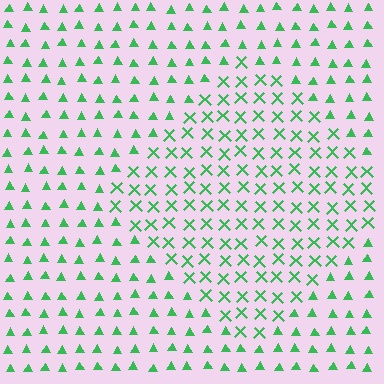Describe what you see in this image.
The image is filled with small green elements arranged in a uniform grid. A diamond-shaped region contains X marks, while the surrounding area contains triangles. The boundary is defined purely by the change in element shape.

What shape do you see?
I see a diamond.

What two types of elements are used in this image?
The image uses X marks inside the diamond region and triangles outside it.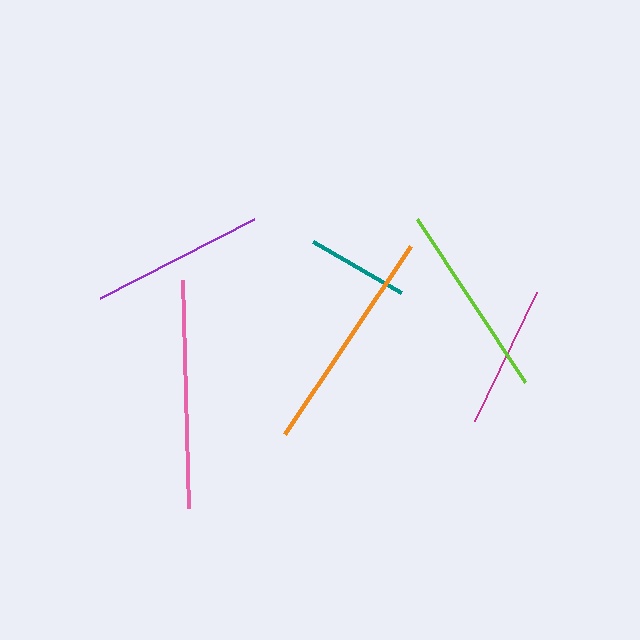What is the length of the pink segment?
The pink segment is approximately 228 pixels long.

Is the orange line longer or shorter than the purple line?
The orange line is longer than the purple line.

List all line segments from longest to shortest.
From longest to shortest: pink, orange, lime, purple, magenta, teal.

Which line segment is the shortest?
The teal line is the shortest at approximately 102 pixels.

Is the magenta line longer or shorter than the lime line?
The lime line is longer than the magenta line.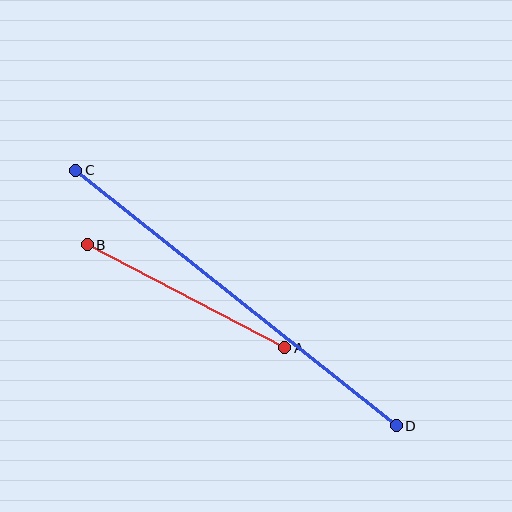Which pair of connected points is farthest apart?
Points C and D are farthest apart.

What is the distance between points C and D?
The distance is approximately 410 pixels.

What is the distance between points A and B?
The distance is approximately 223 pixels.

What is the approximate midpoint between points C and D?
The midpoint is at approximately (236, 298) pixels.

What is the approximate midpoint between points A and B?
The midpoint is at approximately (186, 296) pixels.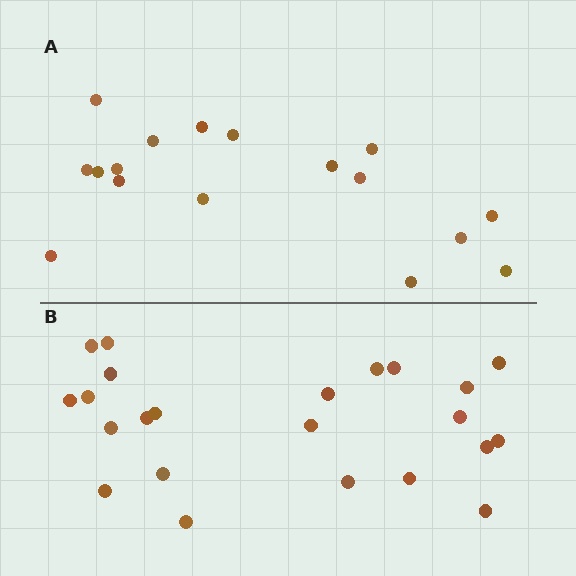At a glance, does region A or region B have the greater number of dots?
Region B (the bottom region) has more dots.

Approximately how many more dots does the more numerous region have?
Region B has about 6 more dots than region A.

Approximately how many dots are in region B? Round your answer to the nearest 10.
About 20 dots. (The exact count is 23, which rounds to 20.)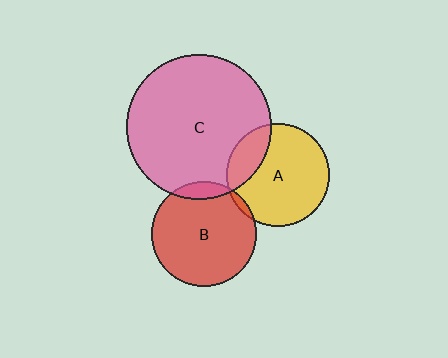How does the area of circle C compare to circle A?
Approximately 2.0 times.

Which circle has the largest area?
Circle C (pink).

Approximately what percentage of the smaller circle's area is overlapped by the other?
Approximately 20%.